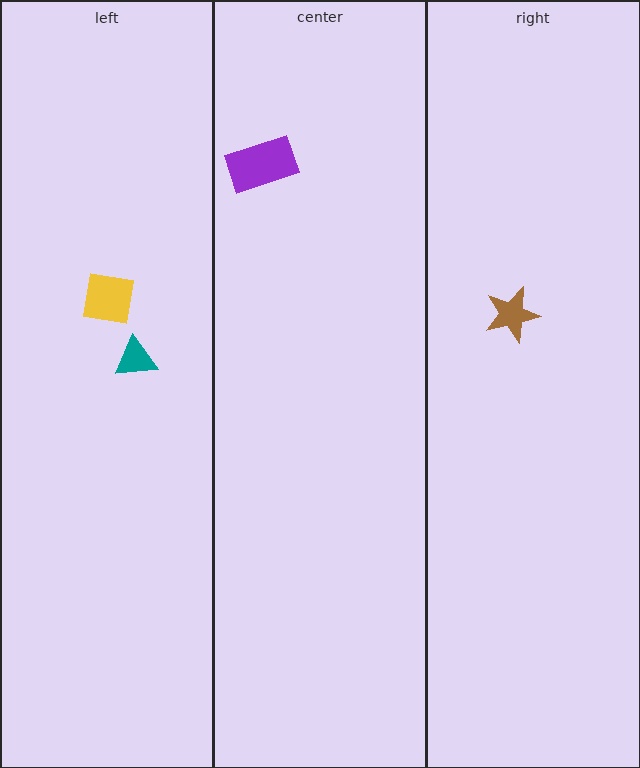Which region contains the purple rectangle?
The center region.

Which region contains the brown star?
The right region.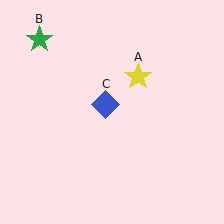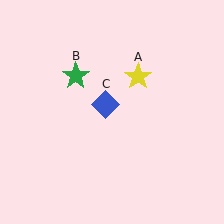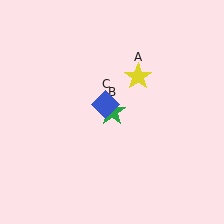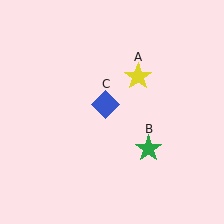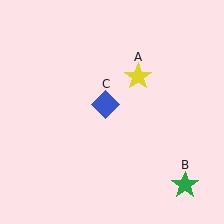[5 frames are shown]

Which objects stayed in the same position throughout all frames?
Yellow star (object A) and blue diamond (object C) remained stationary.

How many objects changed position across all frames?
1 object changed position: green star (object B).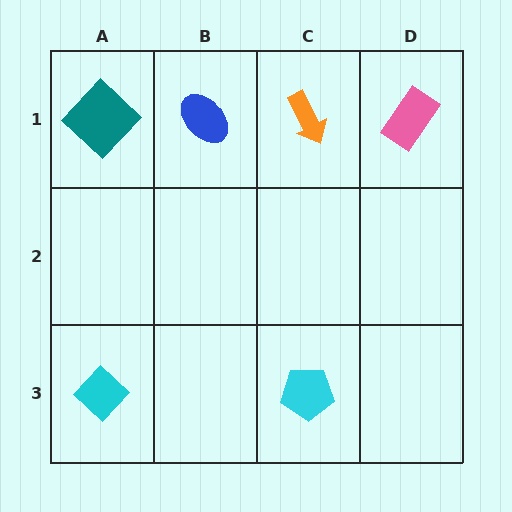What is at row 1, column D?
A pink rectangle.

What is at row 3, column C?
A cyan pentagon.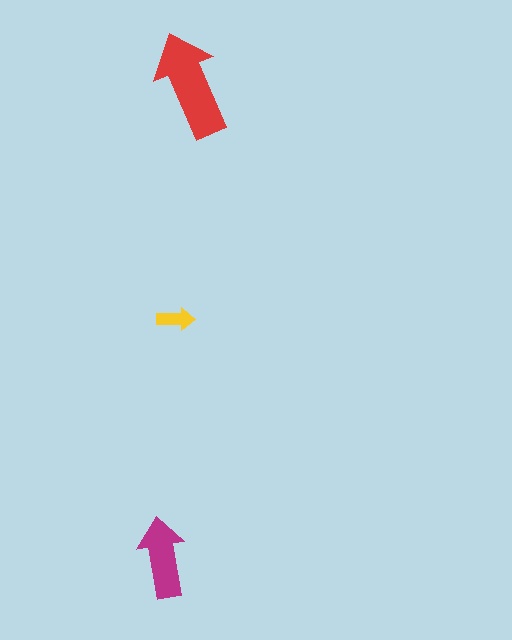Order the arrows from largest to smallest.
the red one, the magenta one, the yellow one.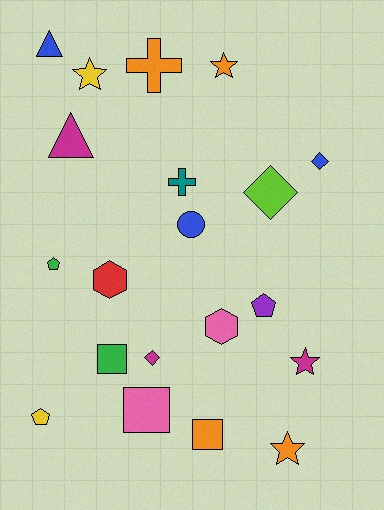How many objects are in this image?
There are 20 objects.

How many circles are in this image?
There is 1 circle.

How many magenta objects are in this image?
There are 3 magenta objects.